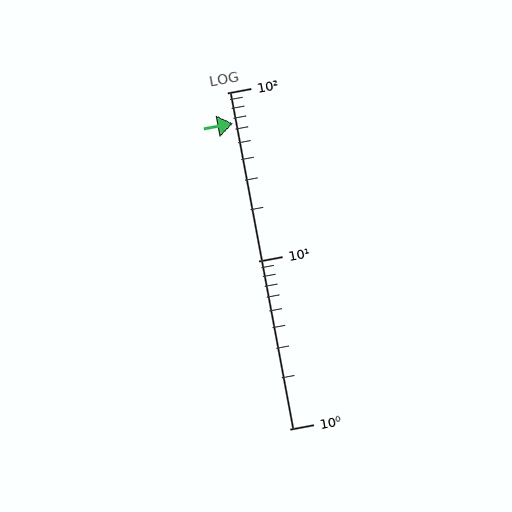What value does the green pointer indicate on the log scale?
The pointer indicates approximately 65.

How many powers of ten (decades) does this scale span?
The scale spans 2 decades, from 1 to 100.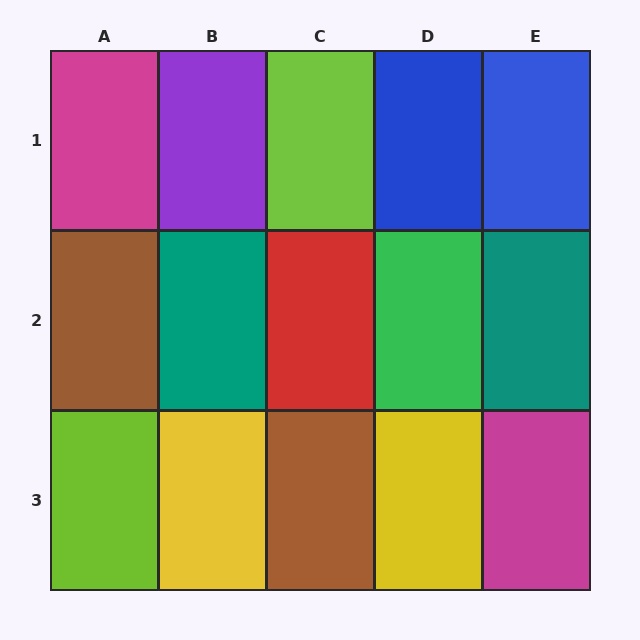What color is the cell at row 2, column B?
Teal.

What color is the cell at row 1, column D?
Blue.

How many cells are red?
1 cell is red.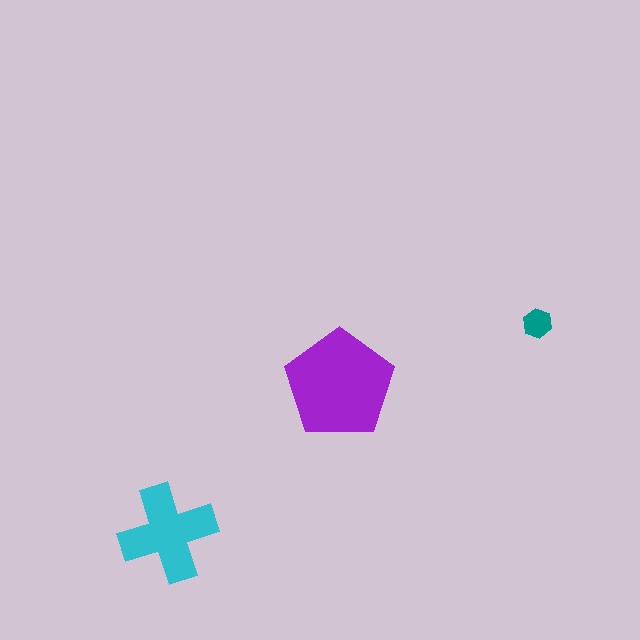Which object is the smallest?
The teal hexagon.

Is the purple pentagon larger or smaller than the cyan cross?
Larger.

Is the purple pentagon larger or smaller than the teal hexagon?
Larger.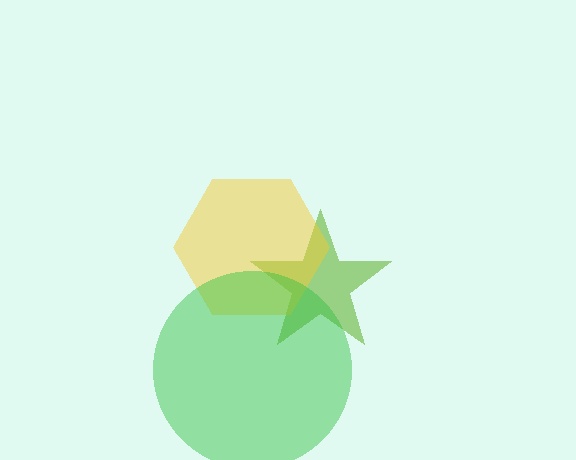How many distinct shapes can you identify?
There are 3 distinct shapes: a lime star, a yellow hexagon, a green circle.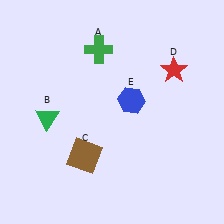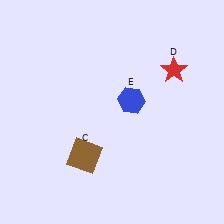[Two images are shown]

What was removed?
The green cross (A), the green triangle (B) were removed in Image 2.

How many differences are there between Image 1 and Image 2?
There are 2 differences between the two images.